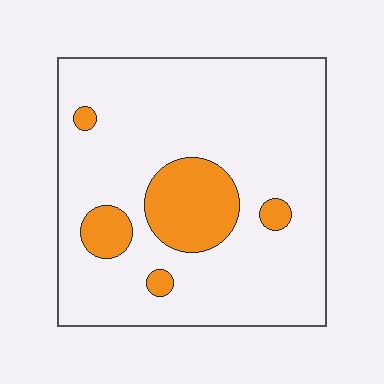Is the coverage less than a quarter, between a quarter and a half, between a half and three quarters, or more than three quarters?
Less than a quarter.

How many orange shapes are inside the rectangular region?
5.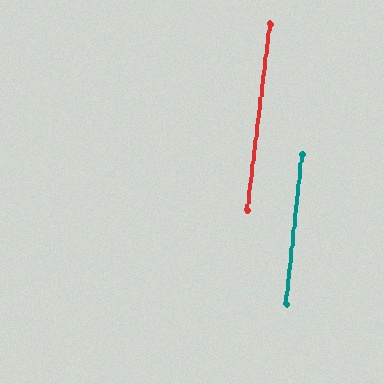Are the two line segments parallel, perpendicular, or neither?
Parallel — their directions differ by only 0.6°.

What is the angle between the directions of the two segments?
Approximately 1 degree.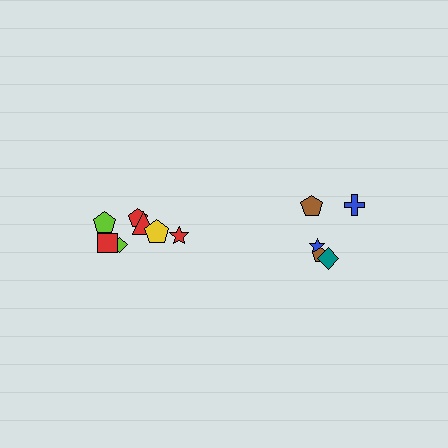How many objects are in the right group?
There are 5 objects.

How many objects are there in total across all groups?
There are 12 objects.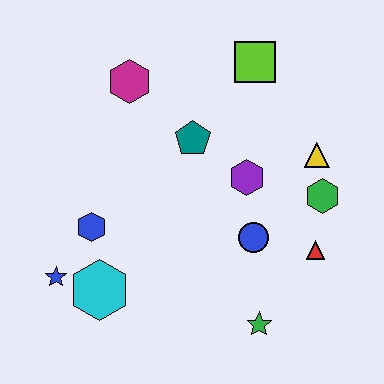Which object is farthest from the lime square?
The blue star is farthest from the lime square.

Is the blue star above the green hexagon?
No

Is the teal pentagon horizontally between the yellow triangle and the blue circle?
No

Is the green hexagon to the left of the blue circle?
No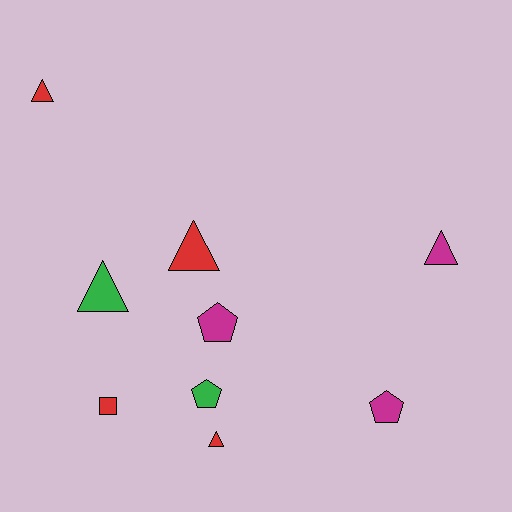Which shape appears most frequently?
Triangle, with 5 objects.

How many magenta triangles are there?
There is 1 magenta triangle.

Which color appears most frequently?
Red, with 4 objects.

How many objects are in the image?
There are 9 objects.